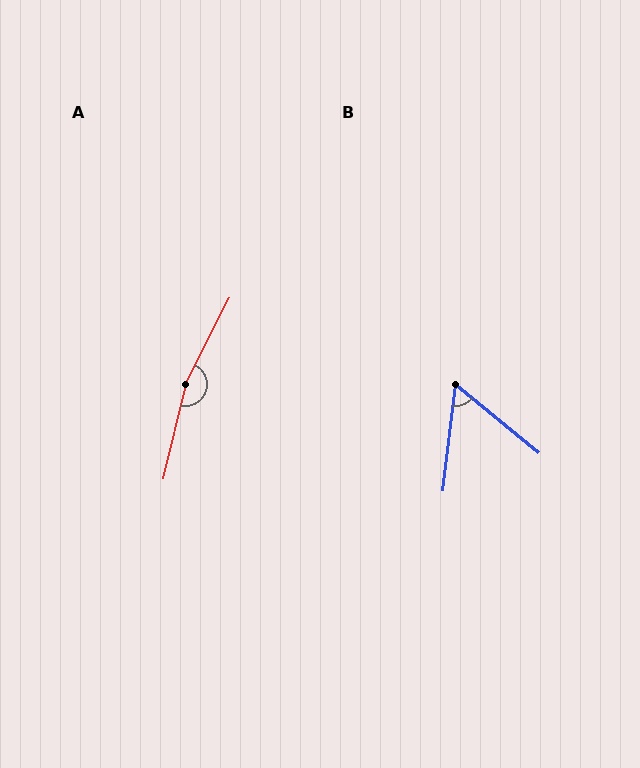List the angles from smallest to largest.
B (57°), A (166°).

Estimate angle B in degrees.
Approximately 57 degrees.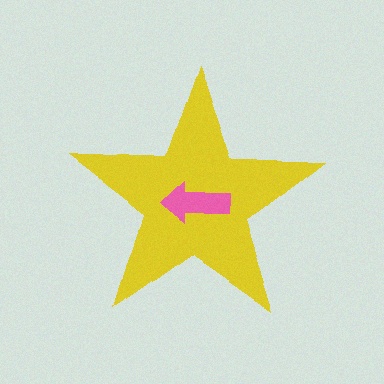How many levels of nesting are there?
2.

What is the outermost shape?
The yellow star.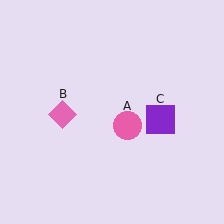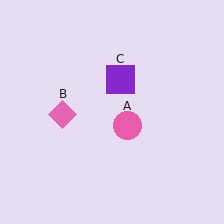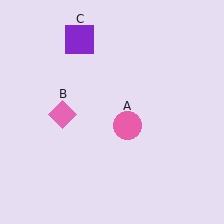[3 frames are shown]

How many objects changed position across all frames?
1 object changed position: purple square (object C).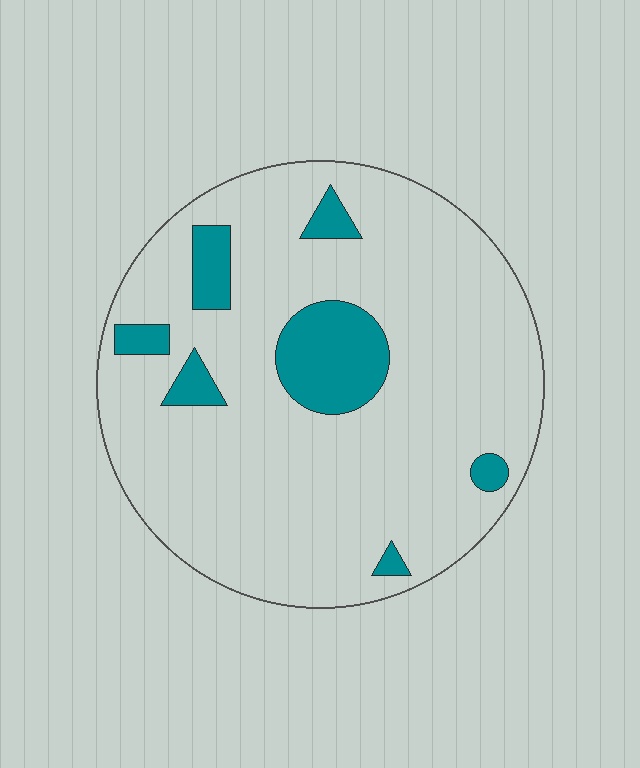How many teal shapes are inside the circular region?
7.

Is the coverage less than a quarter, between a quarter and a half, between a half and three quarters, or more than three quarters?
Less than a quarter.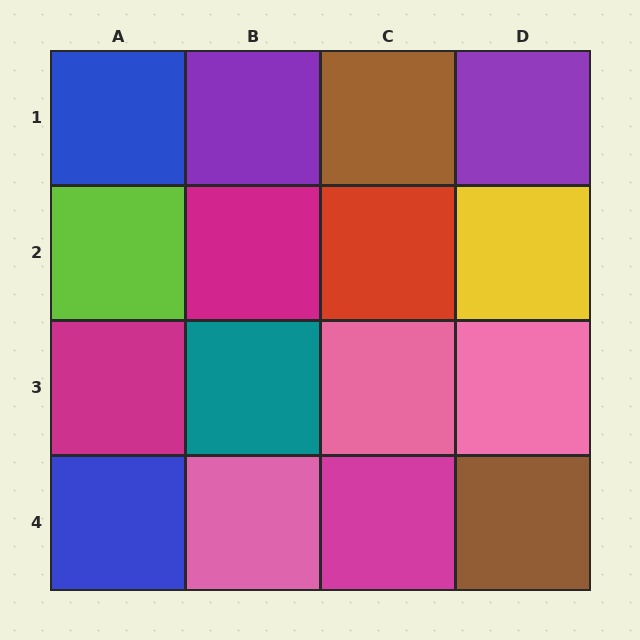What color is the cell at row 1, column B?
Purple.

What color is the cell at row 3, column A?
Magenta.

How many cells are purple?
2 cells are purple.